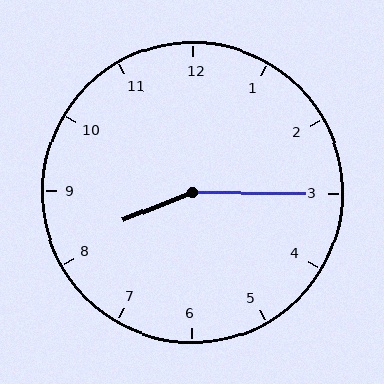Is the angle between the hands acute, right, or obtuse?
It is obtuse.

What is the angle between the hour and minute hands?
Approximately 158 degrees.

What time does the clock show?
8:15.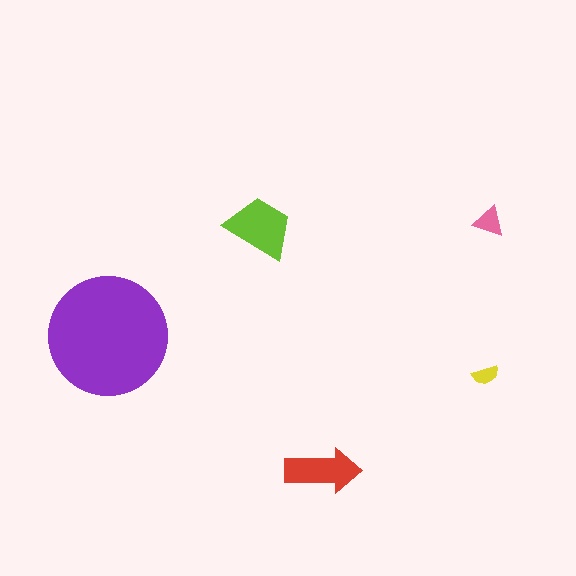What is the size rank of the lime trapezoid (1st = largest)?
2nd.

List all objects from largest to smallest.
The purple circle, the lime trapezoid, the red arrow, the pink triangle, the yellow semicircle.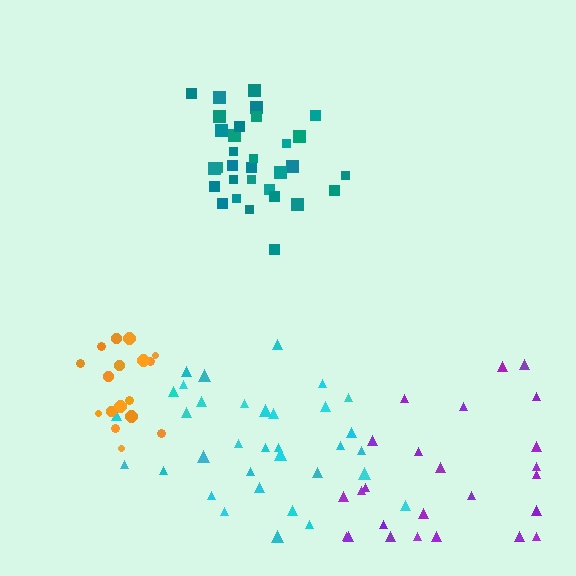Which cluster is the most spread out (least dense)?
Purple.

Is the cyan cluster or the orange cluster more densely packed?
Orange.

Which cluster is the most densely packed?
Teal.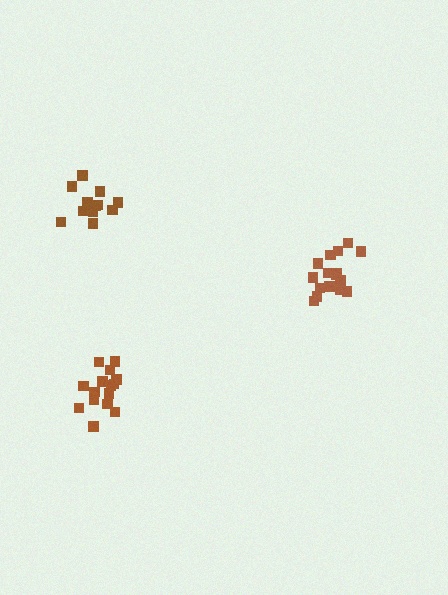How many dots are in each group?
Group 1: 13 dots, Group 2: 17 dots, Group 3: 15 dots (45 total).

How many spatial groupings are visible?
There are 3 spatial groupings.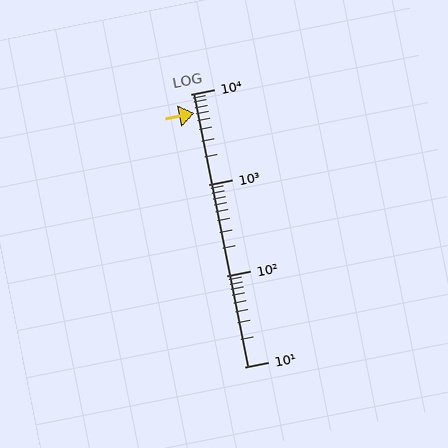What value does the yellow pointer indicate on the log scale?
The pointer indicates approximately 6200.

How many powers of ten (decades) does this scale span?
The scale spans 3 decades, from 10 to 10000.